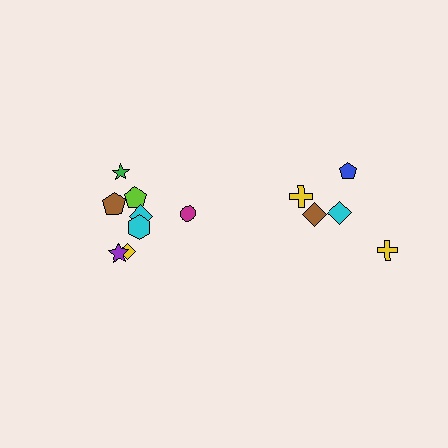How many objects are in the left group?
There are 8 objects.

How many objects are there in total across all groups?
There are 13 objects.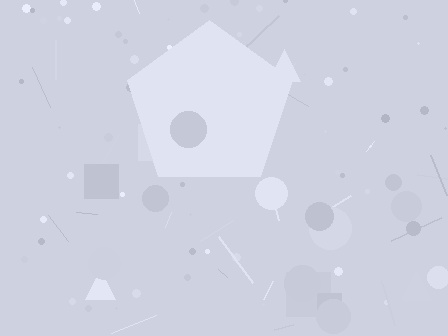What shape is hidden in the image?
A pentagon is hidden in the image.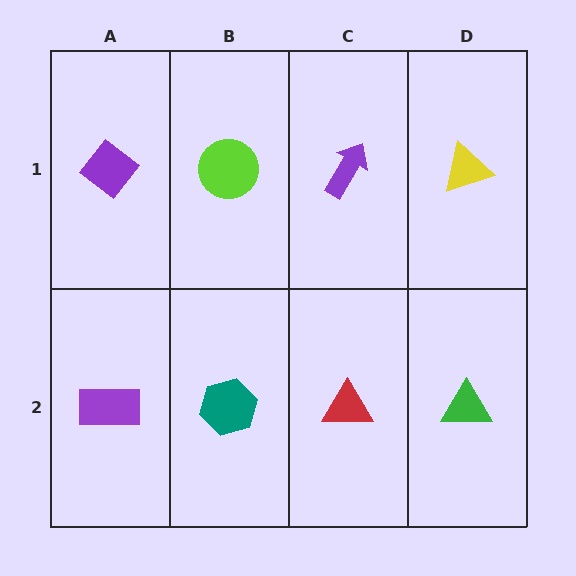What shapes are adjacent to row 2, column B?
A lime circle (row 1, column B), a purple rectangle (row 2, column A), a red triangle (row 2, column C).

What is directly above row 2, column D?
A yellow triangle.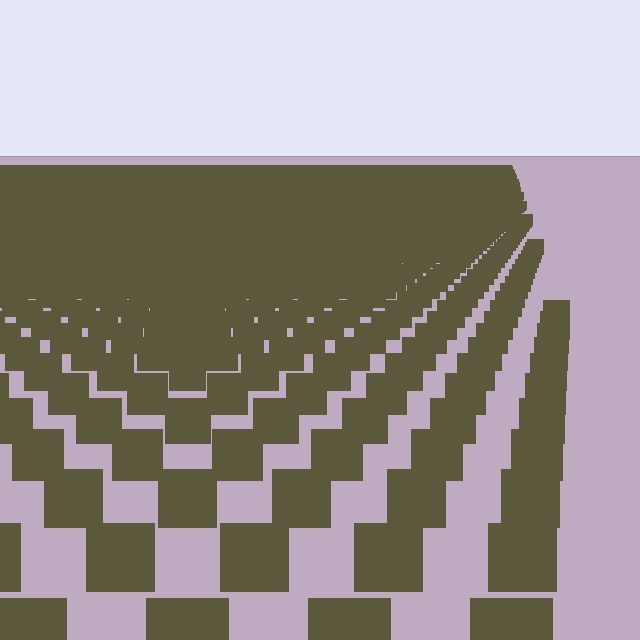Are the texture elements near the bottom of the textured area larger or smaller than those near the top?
Larger. Near the bottom, elements are closer to the viewer and appear at a bigger on-screen size.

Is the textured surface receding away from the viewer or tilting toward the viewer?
The surface is receding away from the viewer. Texture elements get smaller and denser toward the top.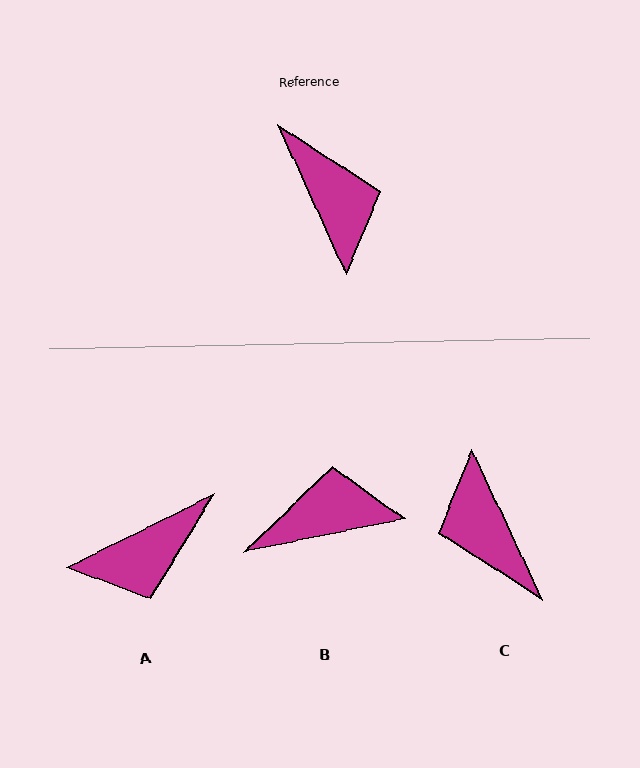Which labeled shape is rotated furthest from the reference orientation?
C, about 179 degrees away.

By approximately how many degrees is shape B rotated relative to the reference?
Approximately 77 degrees counter-clockwise.